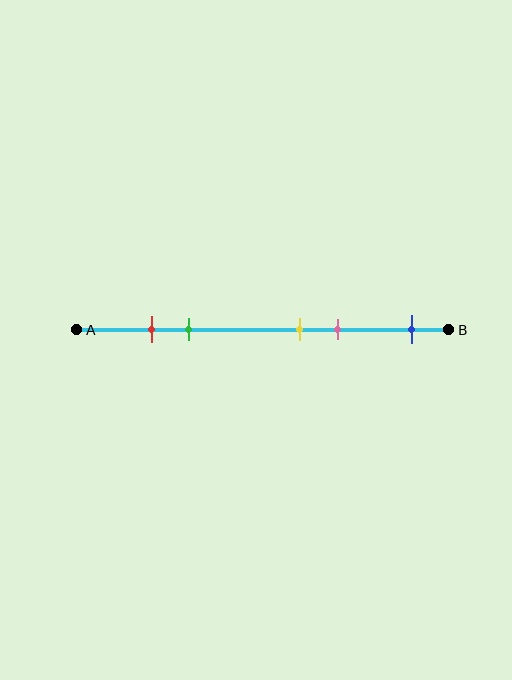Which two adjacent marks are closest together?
The red and green marks are the closest adjacent pair.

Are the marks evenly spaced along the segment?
No, the marks are not evenly spaced.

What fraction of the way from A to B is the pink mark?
The pink mark is approximately 70% (0.7) of the way from A to B.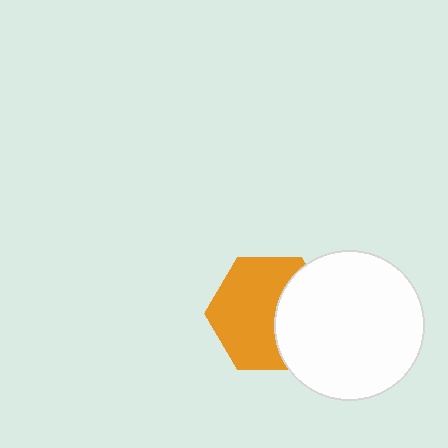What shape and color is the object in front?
The object in front is a white circle.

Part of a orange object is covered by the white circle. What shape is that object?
It is a hexagon.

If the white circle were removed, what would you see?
You would see the complete orange hexagon.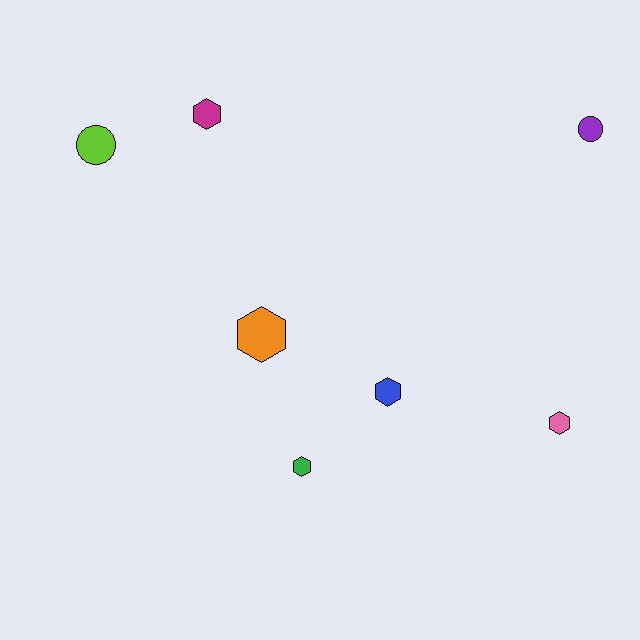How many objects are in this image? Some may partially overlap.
There are 7 objects.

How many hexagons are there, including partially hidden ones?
There are 5 hexagons.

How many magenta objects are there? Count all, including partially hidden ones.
There is 1 magenta object.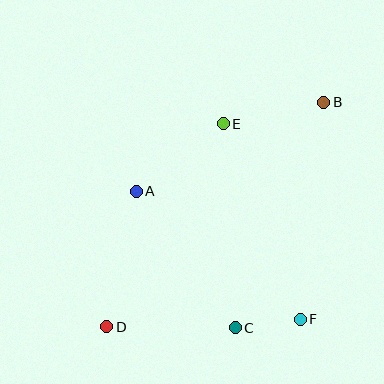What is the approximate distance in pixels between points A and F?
The distance between A and F is approximately 208 pixels.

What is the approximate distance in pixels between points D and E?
The distance between D and E is approximately 234 pixels.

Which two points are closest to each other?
Points C and F are closest to each other.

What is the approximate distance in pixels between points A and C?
The distance between A and C is approximately 169 pixels.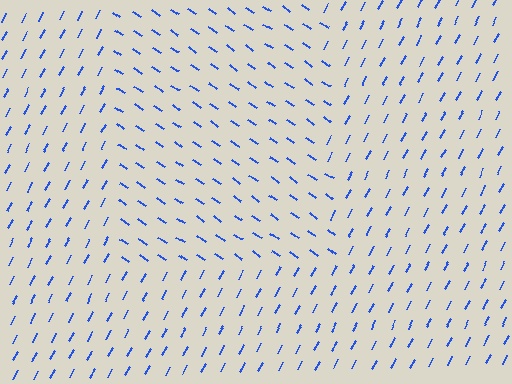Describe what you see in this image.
The image is filled with small blue line segments. A rectangle region in the image has lines oriented differently from the surrounding lines, creating a visible texture boundary.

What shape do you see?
I see a rectangle.